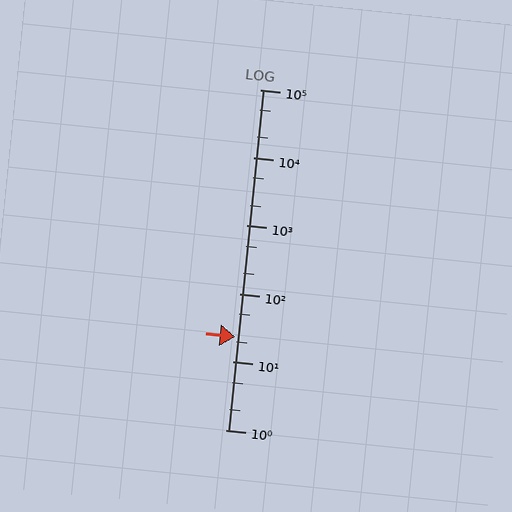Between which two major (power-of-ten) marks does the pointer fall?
The pointer is between 10 and 100.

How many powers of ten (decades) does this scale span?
The scale spans 5 decades, from 1 to 100000.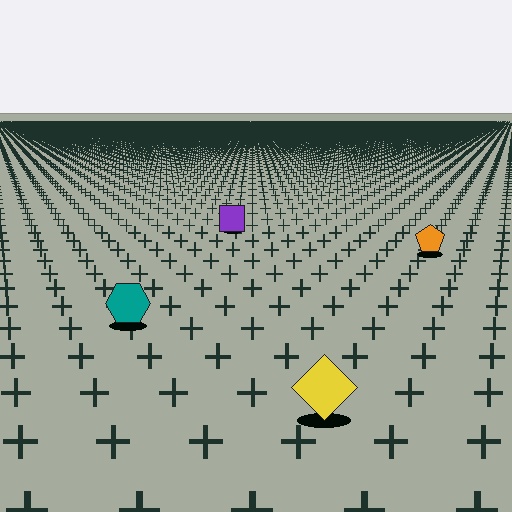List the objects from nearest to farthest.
From nearest to farthest: the yellow diamond, the teal hexagon, the orange pentagon, the purple square.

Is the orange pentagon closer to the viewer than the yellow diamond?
No. The yellow diamond is closer — you can tell from the texture gradient: the ground texture is coarser near it.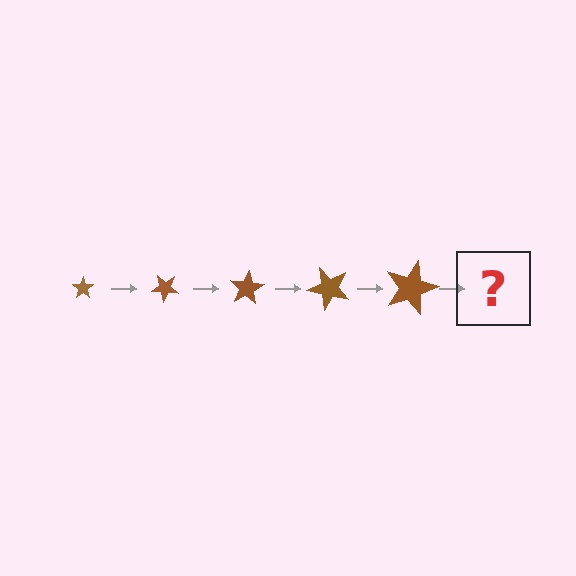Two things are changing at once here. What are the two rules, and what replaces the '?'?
The two rules are that the star grows larger each step and it rotates 40 degrees each step. The '?' should be a star, larger than the previous one and rotated 200 degrees from the start.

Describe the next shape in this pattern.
It should be a star, larger than the previous one and rotated 200 degrees from the start.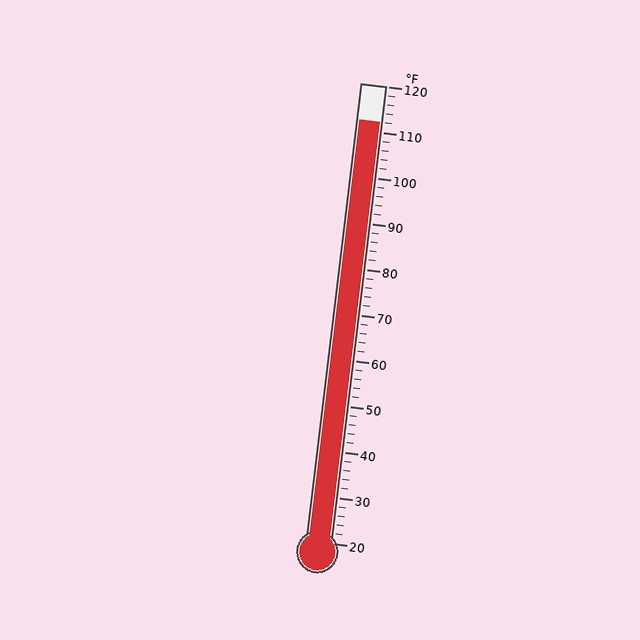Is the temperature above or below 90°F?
The temperature is above 90°F.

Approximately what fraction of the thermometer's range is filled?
The thermometer is filled to approximately 90% of its range.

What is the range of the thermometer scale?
The thermometer scale ranges from 20°F to 120°F.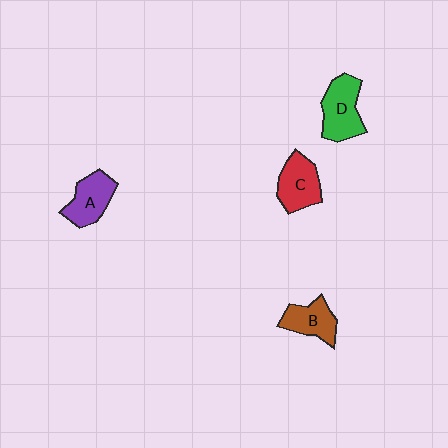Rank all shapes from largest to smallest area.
From largest to smallest: D (green), C (red), A (purple), B (brown).